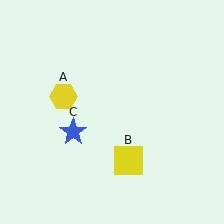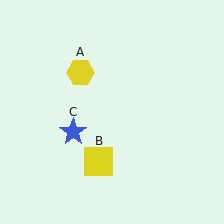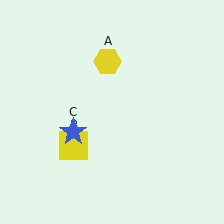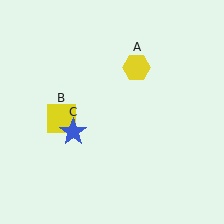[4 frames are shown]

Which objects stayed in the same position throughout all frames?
Blue star (object C) remained stationary.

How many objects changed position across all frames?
2 objects changed position: yellow hexagon (object A), yellow square (object B).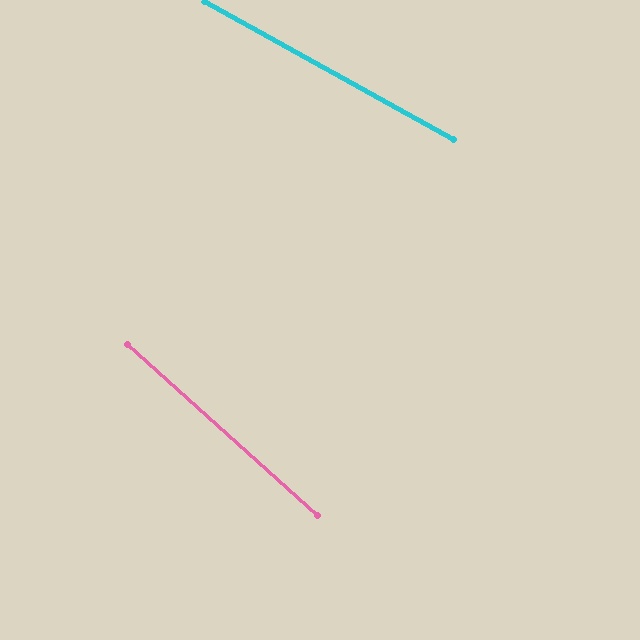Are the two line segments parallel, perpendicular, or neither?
Neither parallel nor perpendicular — they differ by about 13°.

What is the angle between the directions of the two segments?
Approximately 13 degrees.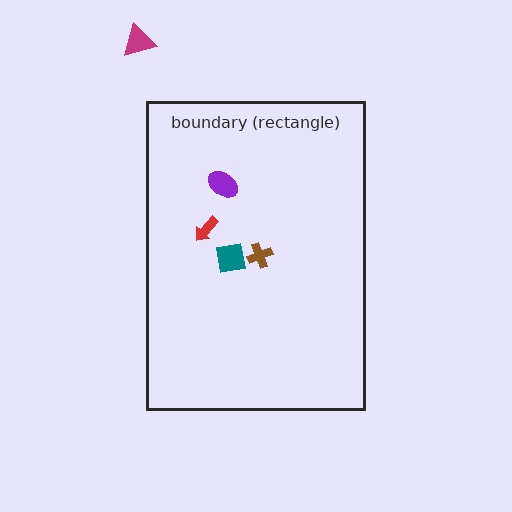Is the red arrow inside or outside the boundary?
Inside.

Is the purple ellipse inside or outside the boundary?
Inside.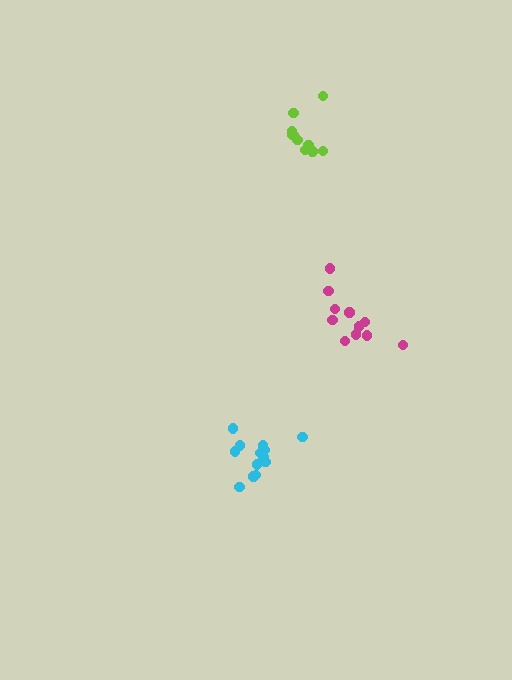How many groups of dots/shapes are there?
There are 3 groups.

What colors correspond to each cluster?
The clusters are colored: lime, cyan, magenta.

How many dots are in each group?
Group 1: 10 dots, Group 2: 14 dots, Group 3: 11 dots (35 total).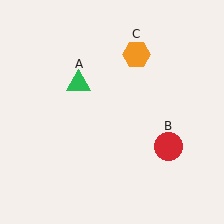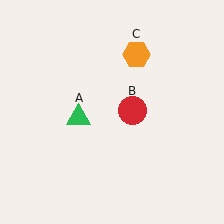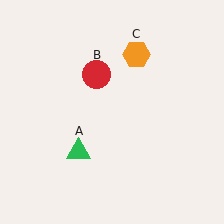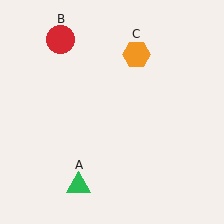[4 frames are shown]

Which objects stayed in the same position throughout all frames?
Orange hexagon (object C) remained stationary.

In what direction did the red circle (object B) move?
The red circle (object B) moved up and to the left.